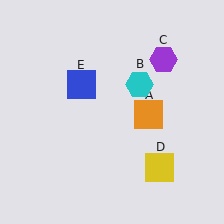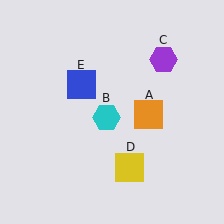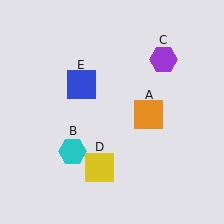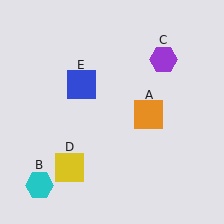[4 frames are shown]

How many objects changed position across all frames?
2 objects changed position: cyan hexagon (object B), yellow square (object D).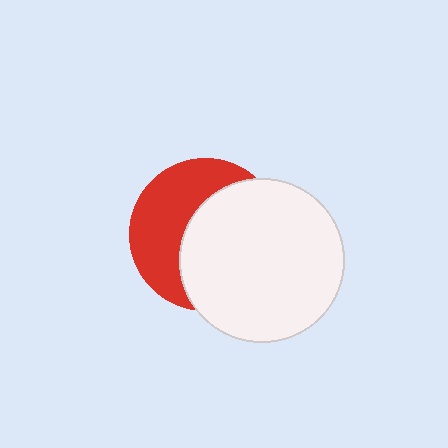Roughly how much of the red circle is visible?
A small part of it is visible (roughly 44%).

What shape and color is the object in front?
The object in front is a white circle.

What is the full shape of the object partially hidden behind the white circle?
The partially hidden object is a red circle.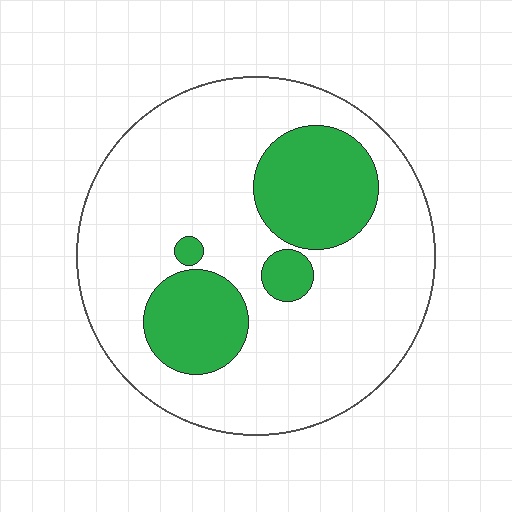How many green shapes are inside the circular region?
4.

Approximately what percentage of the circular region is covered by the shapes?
Approximately 25%.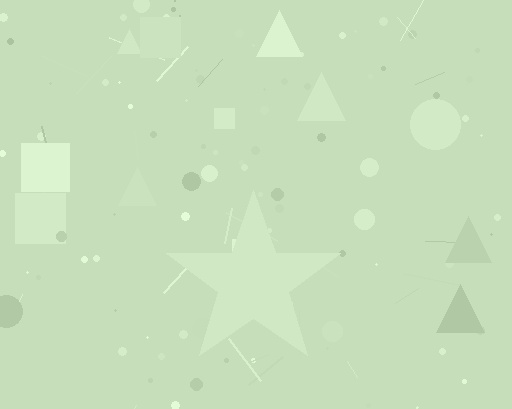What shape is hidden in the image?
A star is hidden in the image.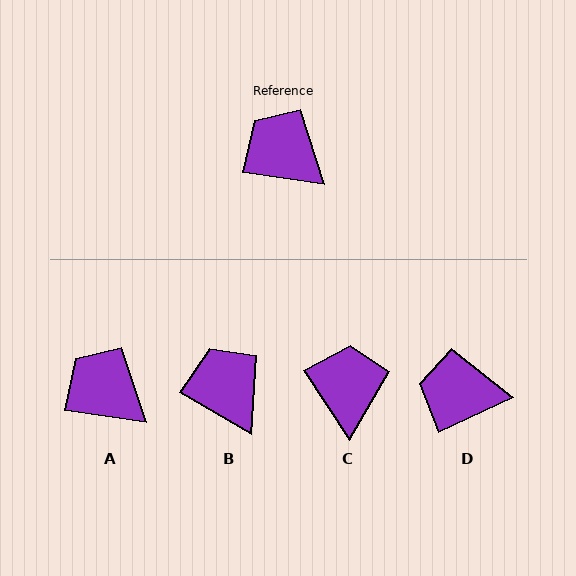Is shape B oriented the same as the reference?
No, it is off by about 22 degrees.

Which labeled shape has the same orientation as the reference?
A.